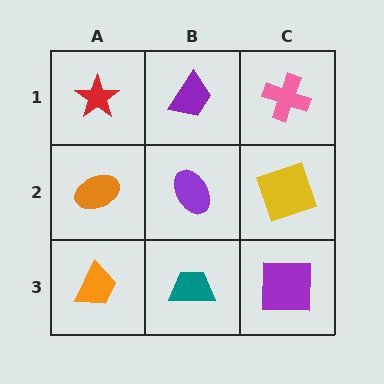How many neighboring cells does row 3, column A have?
2.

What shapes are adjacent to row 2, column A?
A red star (row 1, column A), an orange trapezoid (row 3, column A), a purple ellipse (row 2, column B).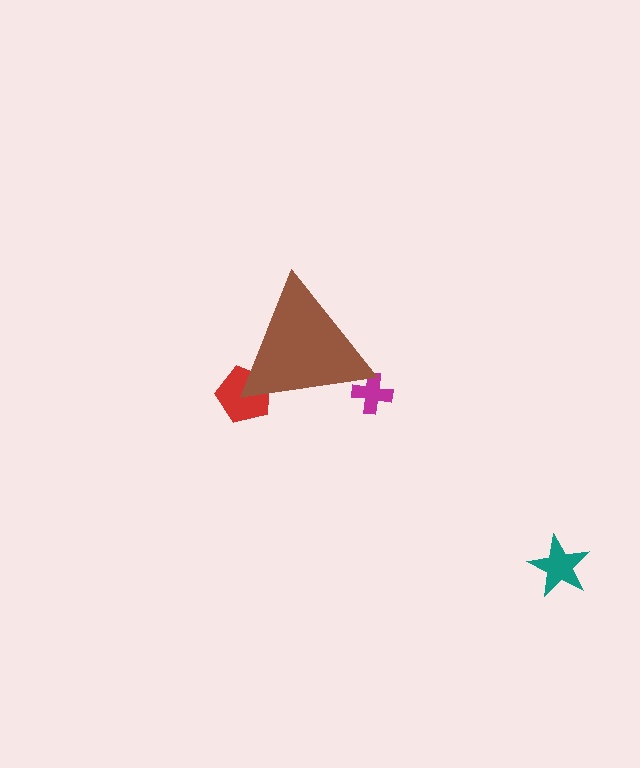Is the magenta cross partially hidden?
Yes, the magenta cross is partially hidden behind the brown triangle.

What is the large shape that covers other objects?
A brown triangle.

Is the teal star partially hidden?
No, the teal star is fully visible.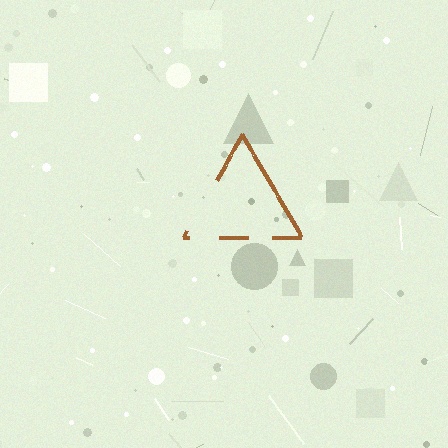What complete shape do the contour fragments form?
The contour fragments form a triangle.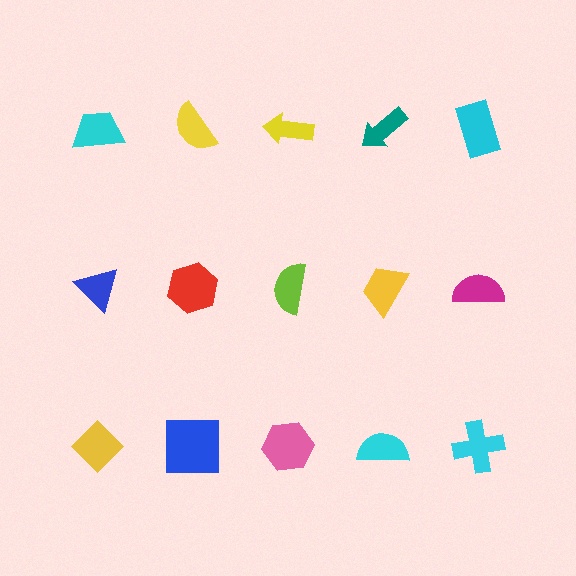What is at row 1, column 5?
A cyan rectangle.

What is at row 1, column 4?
A teal arrow.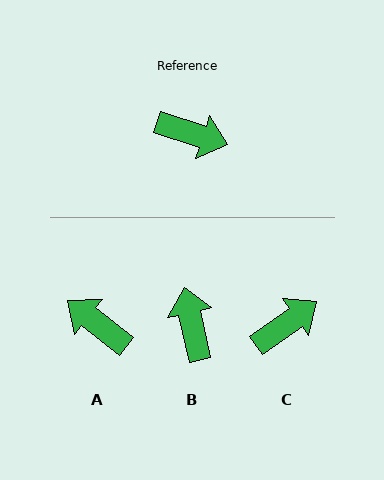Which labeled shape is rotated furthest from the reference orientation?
A, about 160 degrees away.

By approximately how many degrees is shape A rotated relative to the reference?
Approximately 160 degrees counter-clockwise.